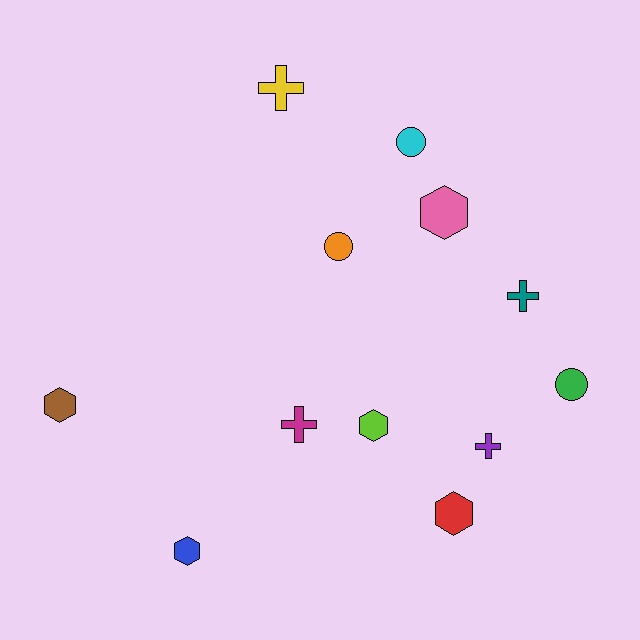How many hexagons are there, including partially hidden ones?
There are 5 hexagons.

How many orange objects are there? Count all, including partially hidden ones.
There is 1 orange object.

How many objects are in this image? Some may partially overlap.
There are 12 objects.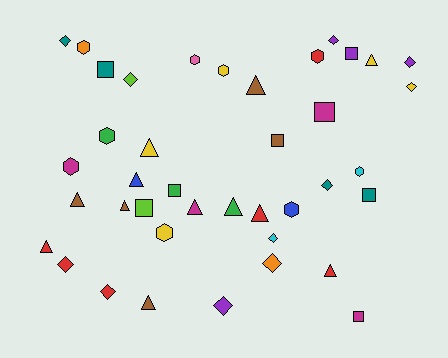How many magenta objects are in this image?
There are 4 magenta objects.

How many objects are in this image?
There are 40 objects.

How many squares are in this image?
There are 8 squares.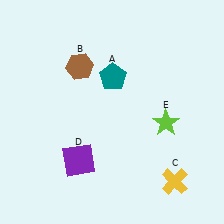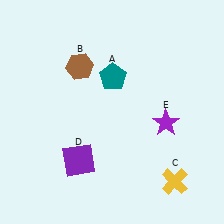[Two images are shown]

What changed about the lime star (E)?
In Image 1, E is lime. In Image 2, it changed to purple.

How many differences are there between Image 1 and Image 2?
There is 1 difference between the two images.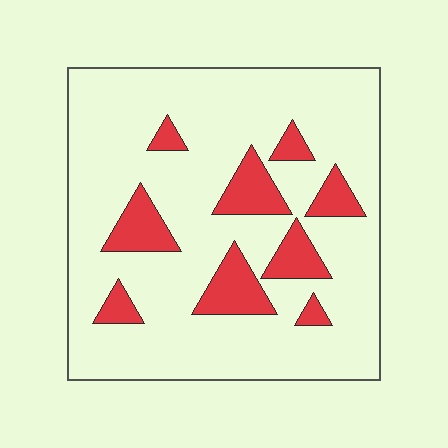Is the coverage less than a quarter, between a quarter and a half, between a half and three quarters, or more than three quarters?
Less than a quarter.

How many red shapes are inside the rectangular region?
9.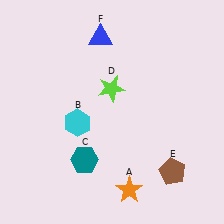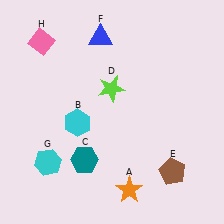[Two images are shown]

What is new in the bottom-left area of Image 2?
A cyan hexagon (G) was added in the bottom-left area of Image 2.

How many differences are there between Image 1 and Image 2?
There are 2 differences between the two images.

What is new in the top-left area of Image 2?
A pink diamond (H) was added in the top-left area of Image 2.